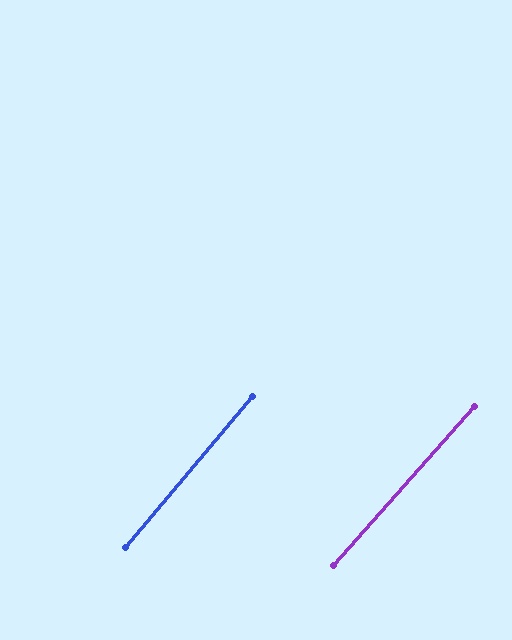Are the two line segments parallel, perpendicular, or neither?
Parallel — their directions differ by only 1.6°.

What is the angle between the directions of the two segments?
Approximately 2 degrees.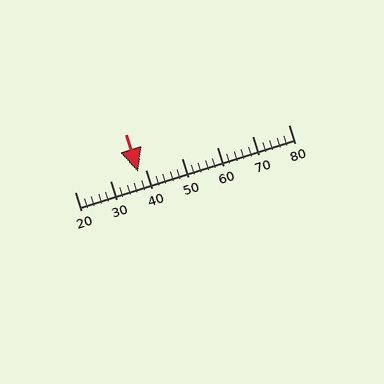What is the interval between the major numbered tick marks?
The major tick marks are spaced 10 units apart.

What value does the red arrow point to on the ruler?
The red arrow points to approximately 38.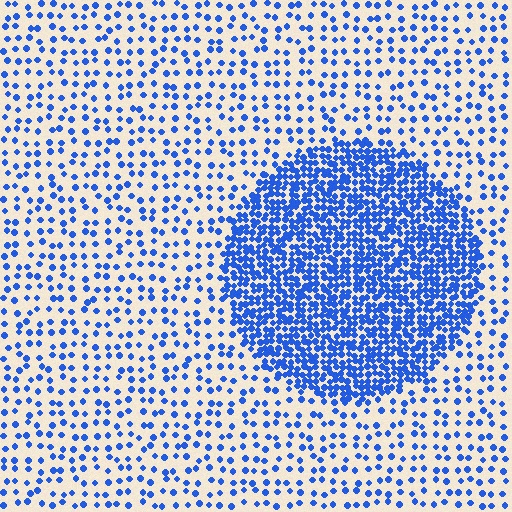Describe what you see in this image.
The image contains small blue elements arranged at two different densities. A circle-shaped region is visible where the elements are more densely packed than the surrounding area.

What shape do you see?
I see a circle.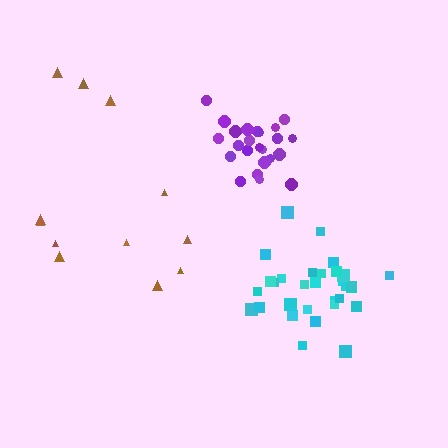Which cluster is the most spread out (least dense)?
Brown.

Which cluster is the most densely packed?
Purple.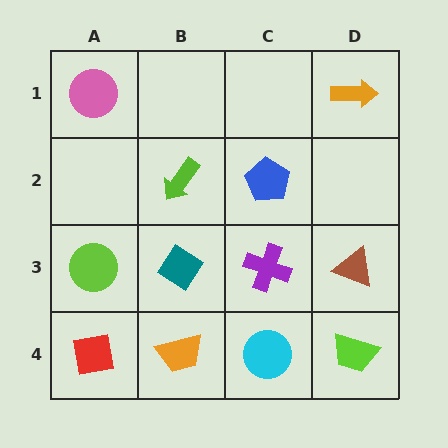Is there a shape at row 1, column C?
No, that cell is empty.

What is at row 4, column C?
A cyan circle.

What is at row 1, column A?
A pink circle.